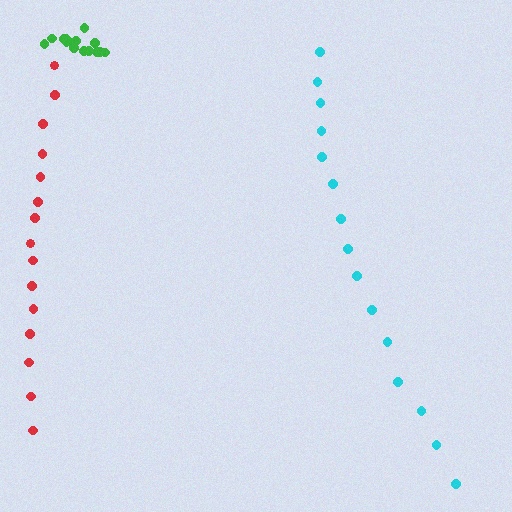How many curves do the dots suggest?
There are 3 distinct paths.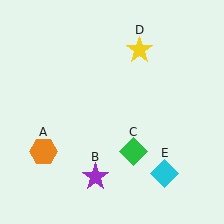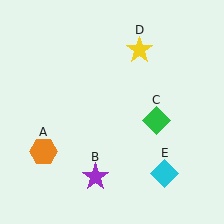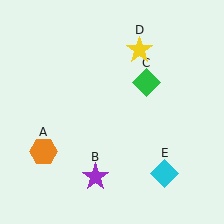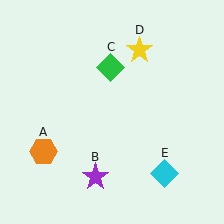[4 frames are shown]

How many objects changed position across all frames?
1 object changed position: green diamond (object C).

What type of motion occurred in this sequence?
The green diamond (object C) rotated counterclockwise around the center of the scene.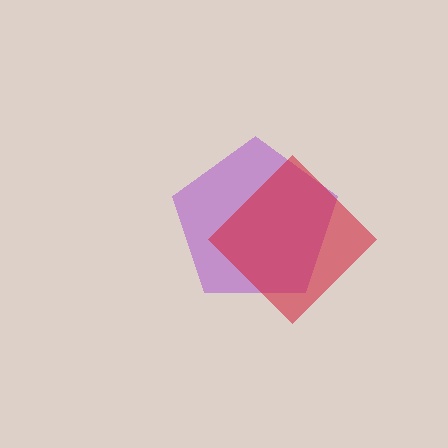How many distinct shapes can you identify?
There are 2 distinct shapes: a purple pentagon, a red diamond.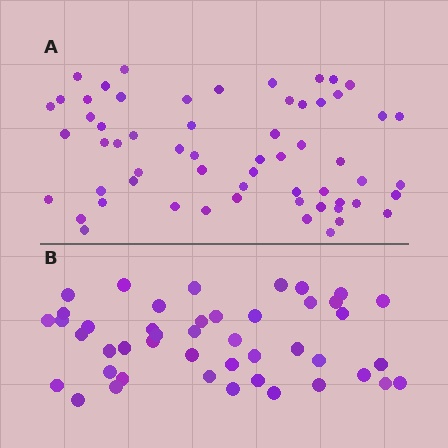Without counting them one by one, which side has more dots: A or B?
Region A (the top region) has more dots.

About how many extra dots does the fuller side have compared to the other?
Region A has approximately 15 more dots than region B.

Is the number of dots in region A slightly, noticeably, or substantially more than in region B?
Region A has noticeably more, but not dramatically so. The ratio is roughly 1.3 to 1.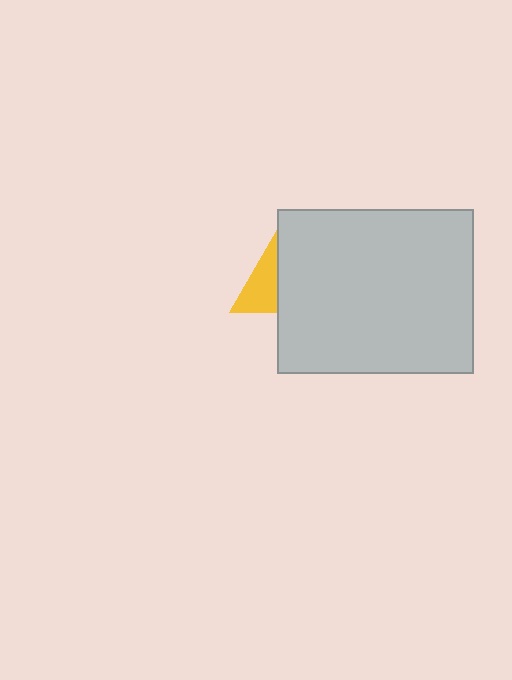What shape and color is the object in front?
The object in front is a light gray rectangle.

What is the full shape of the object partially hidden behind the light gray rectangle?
The partially hidden object is a yellow triangle.